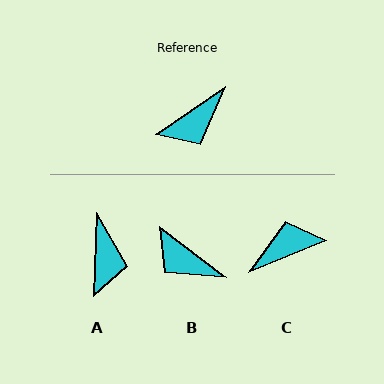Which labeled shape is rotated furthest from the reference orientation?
C, about 168 degrees away.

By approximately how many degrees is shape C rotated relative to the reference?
Approximately 168 degrees counter-clockwise.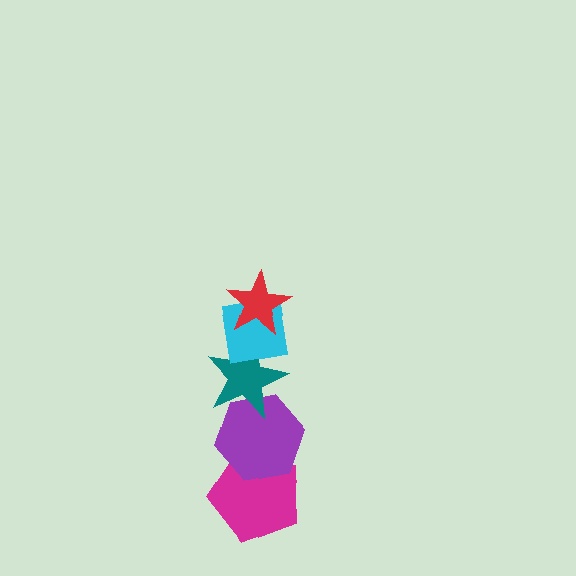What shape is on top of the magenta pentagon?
The purple hexagon is on top of the magenta pentagon.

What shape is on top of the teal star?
The cyan square is on top of the teal star.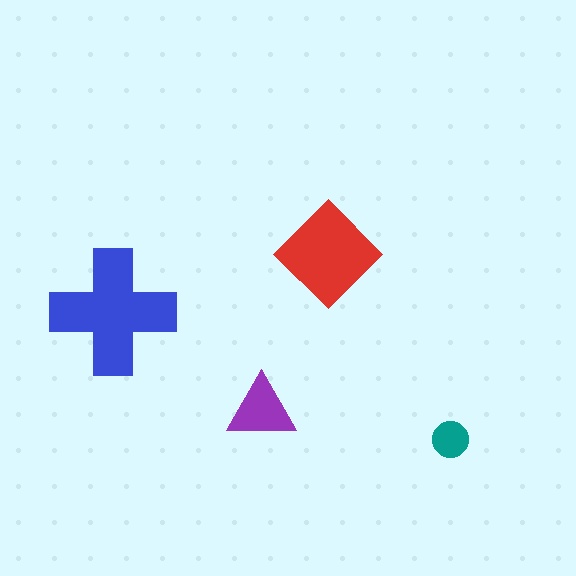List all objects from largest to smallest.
The blue cross, the red diamond, the purple triangle, the teal circle.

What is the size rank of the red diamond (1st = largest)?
2nd.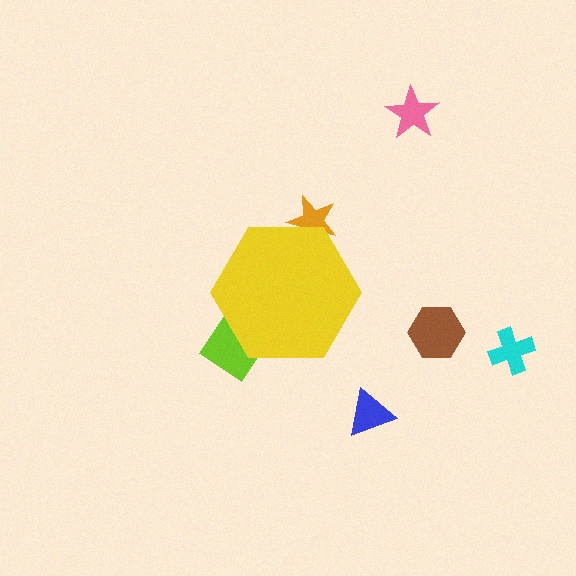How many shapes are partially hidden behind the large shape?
2 shapes are partially hidden.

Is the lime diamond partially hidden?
Yes, the lime diamond is partially hidden behind the yellow hexagon.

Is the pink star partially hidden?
No, the pink star is fully visible.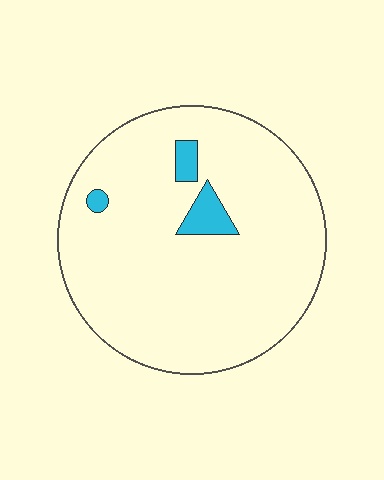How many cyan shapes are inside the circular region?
3.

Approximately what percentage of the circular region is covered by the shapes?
Approximately 5%.